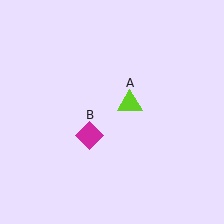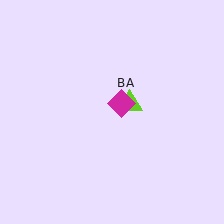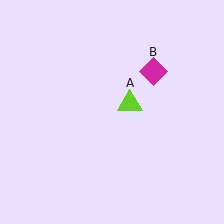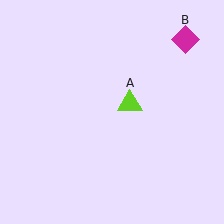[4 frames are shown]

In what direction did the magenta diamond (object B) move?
The magenta diamond (object B) moved up and to the right.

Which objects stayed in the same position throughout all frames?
Lime triangle (object A) remained stationary.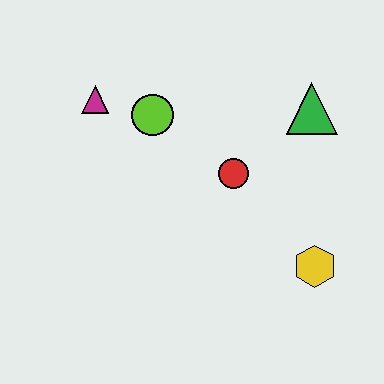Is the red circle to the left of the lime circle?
No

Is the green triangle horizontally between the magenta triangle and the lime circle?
No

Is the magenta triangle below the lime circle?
No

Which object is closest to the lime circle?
The magenta triangle is closest to the lime circle.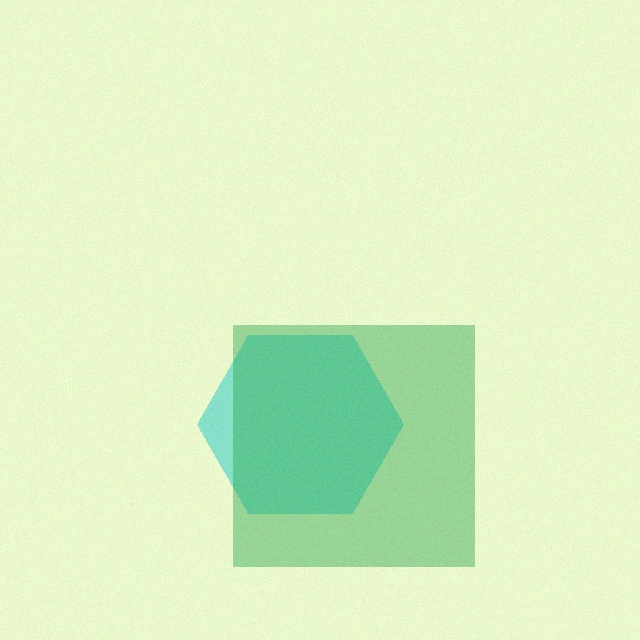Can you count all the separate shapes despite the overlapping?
Yes, there are 2 separate shapes.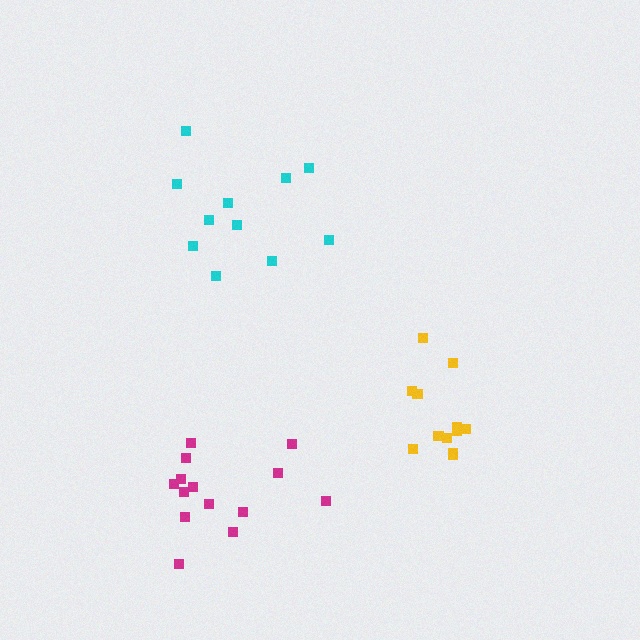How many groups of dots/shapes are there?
There are 3 groups.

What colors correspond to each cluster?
The clusters are colored: yellow, cyan, magenta.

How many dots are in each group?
Group 1: 12 dots, Group 2: 11 dots, Group 3: 14 dots (37 total).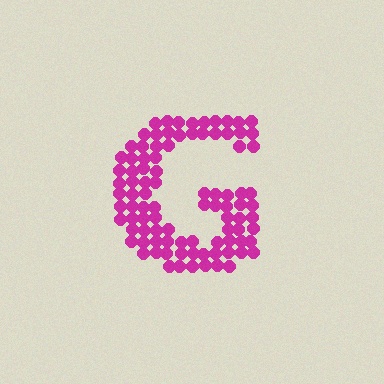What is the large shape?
The large shape is the letter G.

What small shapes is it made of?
It is made of small circles.